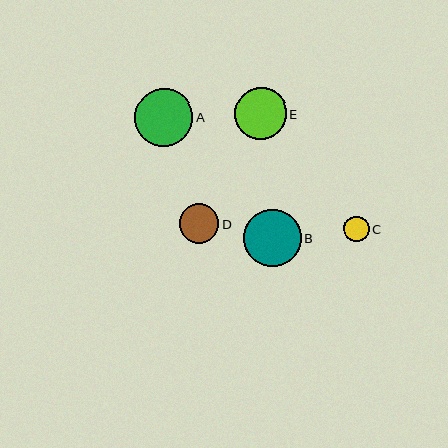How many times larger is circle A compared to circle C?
Circle A is approximately 2.3 times the size of circle C.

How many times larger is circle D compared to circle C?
Circle D is approximately 1.5 times the size of circle C.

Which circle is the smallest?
Circle C is the smallest with a size of approximately 26 pixels.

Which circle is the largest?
Circle A is the largest with a size of approximately 58 pixels.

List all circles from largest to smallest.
From largest to smallest: A, B, E, D, C.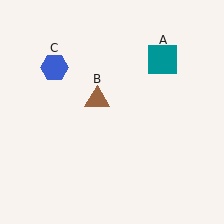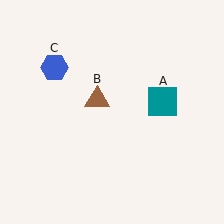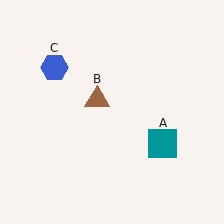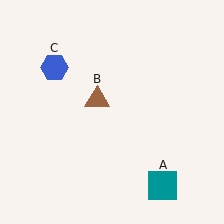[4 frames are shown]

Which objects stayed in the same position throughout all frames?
Brown triangle (object B) and blue hexagon (object C) remained stationary.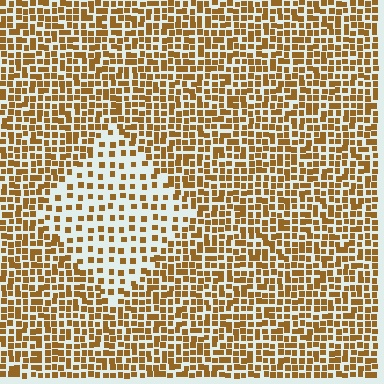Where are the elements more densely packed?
The elements are more densely packed outside the diamond boundary.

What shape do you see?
I see a diamond.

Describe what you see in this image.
The image contains small brown elements arranged at two different densities. A diamond-shaped region is visible where the elements are less densely packed than the surrounding area.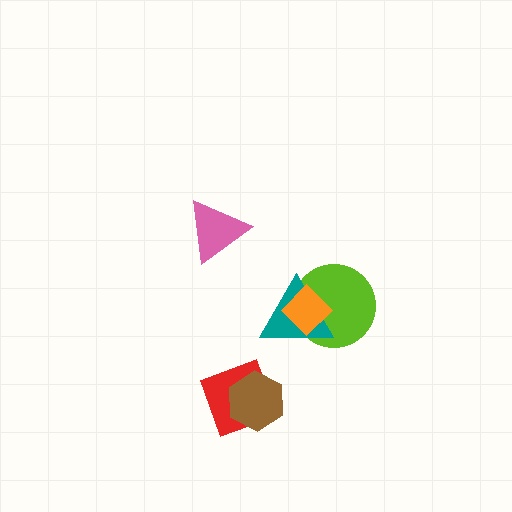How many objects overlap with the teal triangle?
2 objects overlap with the teal triangle.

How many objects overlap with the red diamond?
1 object overlaps with the red diamond.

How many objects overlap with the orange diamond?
2 objects overlap with the orange diamond.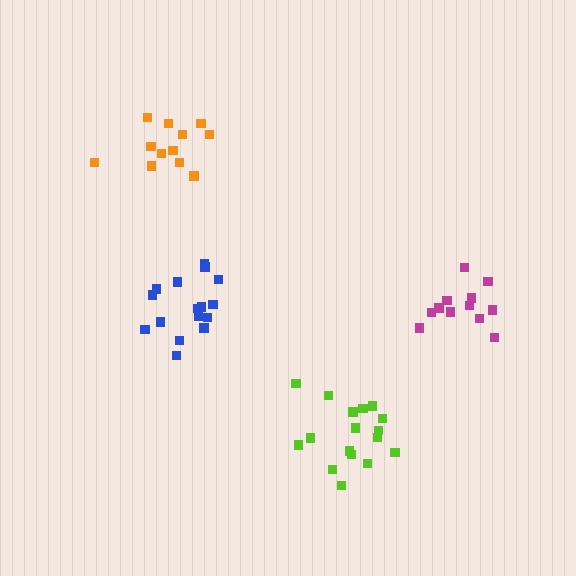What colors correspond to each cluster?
The clusters are colored: orange, lime, blue, magenta.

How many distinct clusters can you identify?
There are 4 distinct clusters.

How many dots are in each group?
Group 1: 12 dots, Group 2: 17 dots, Group 3: 16 dots, Group 4: 12 dots (57 total).